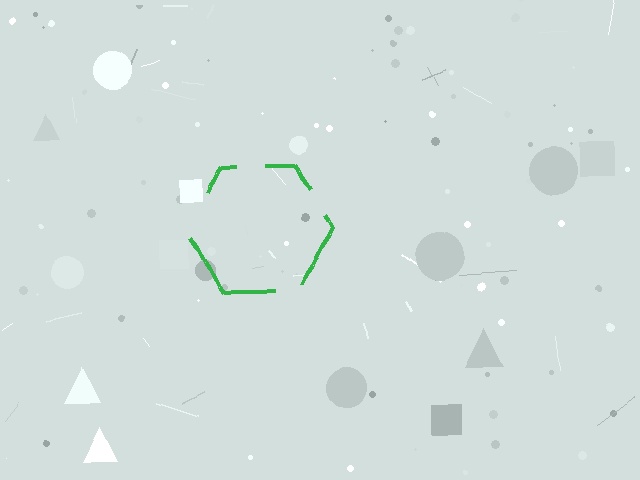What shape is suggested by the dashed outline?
The dashed outline suggests a hexagon.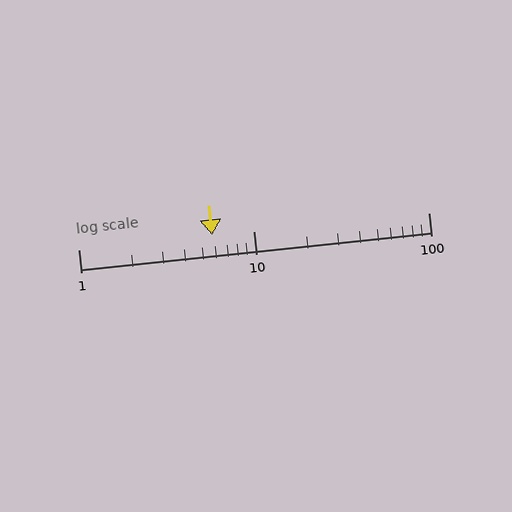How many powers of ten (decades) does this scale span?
The scale spans 2 decades, from 1 to 100.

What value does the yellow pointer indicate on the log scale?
The pointer indicates approximately 5.8.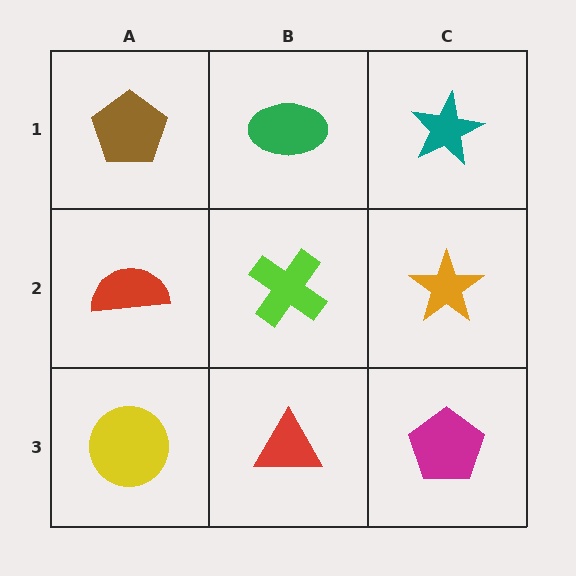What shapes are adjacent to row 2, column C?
A teal star (row 1, column C), a magenta pentagon (row 3, column C), a lime cross (row 2, column B).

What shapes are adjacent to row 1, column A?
A red semicircle (row 2, column A), a green ellipse (row 1, column B).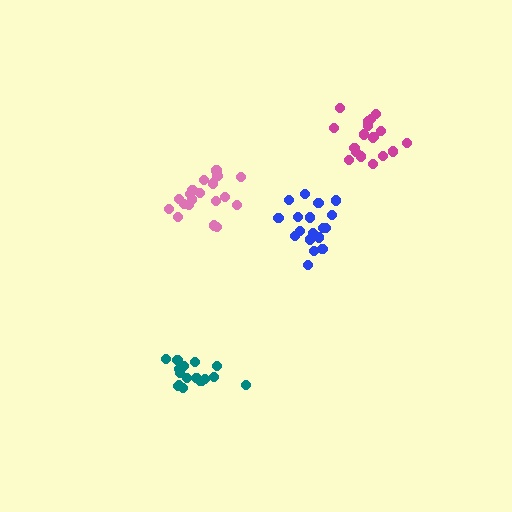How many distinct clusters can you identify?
There are 4 distinct clusters.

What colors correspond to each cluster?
The clusters are colored: pink, magenta, teal, blue.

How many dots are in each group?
Group 1: 19 dots, Group 2: 18 dots, Group 3: 17 dots, Group 4: 18 dots (72 total).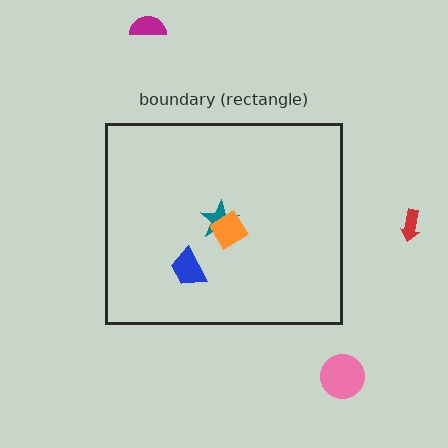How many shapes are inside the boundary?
3 inside, 3 outside.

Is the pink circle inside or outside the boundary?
Outside.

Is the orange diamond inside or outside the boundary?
Inside.